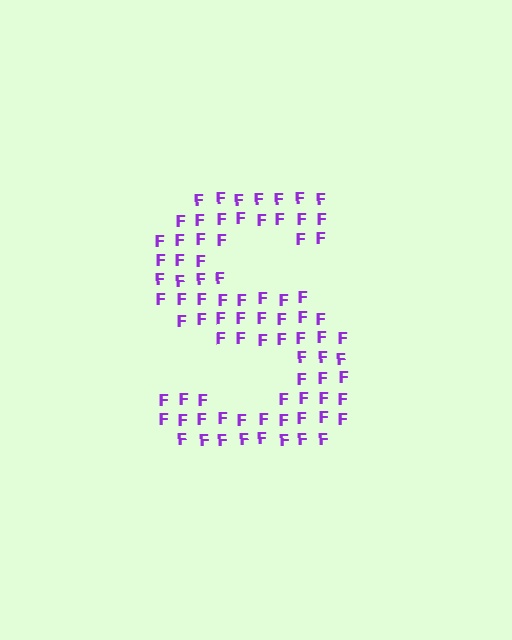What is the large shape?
The large shape is the letter S.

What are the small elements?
The small elements are letter F's.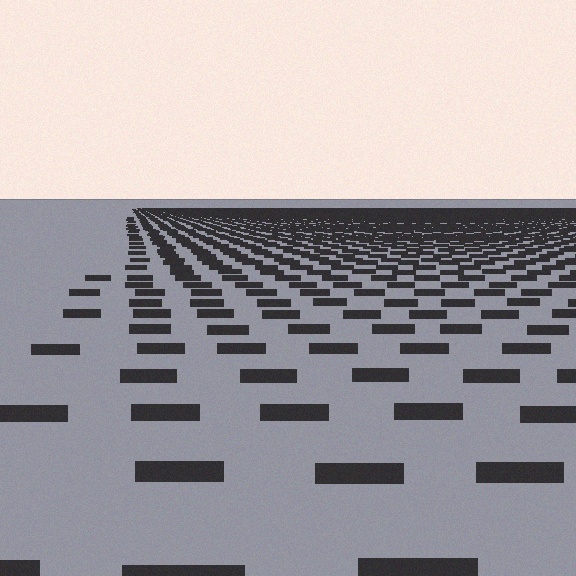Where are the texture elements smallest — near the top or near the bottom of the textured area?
Near the top.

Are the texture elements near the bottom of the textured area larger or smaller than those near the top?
Larger. Near the bottom, elements are closer to the viewer and appear at a bigger on-screen size.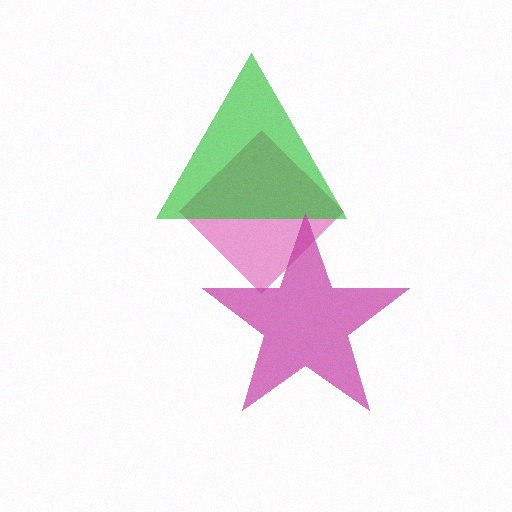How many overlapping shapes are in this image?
There are 3 overlapping shapes in the image.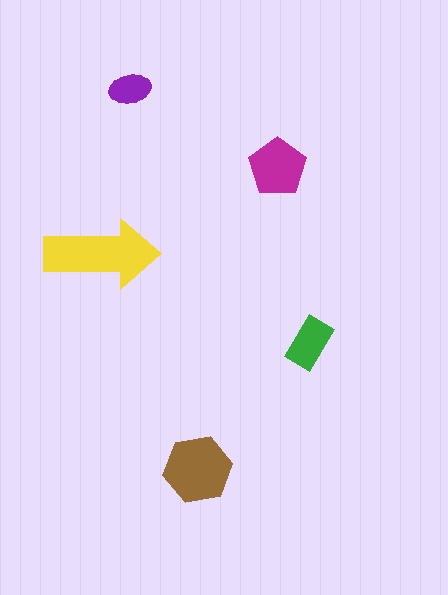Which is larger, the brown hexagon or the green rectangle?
The brown hexagon.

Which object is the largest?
The yellow arrow.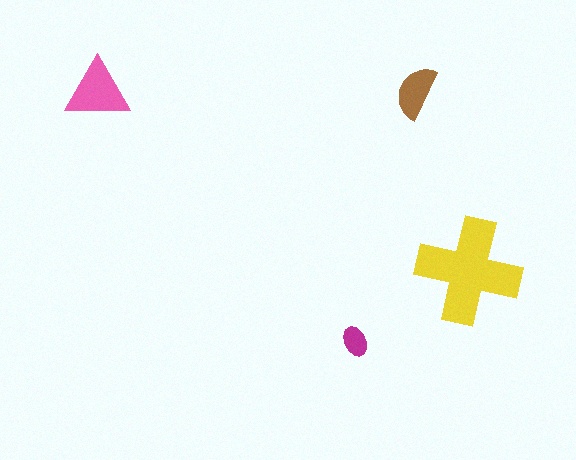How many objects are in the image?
There are 4 objects in the image.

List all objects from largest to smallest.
The yellow cross, the pink triangle, the brown semicircle, the magenta ellipse.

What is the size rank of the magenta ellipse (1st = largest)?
4th.